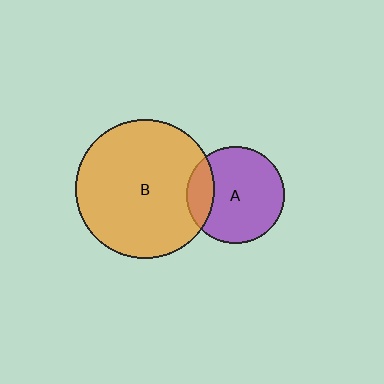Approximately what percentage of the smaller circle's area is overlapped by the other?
Approximately 20%.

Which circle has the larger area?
Circle B (orange).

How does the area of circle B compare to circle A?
Approximately 2.0 times.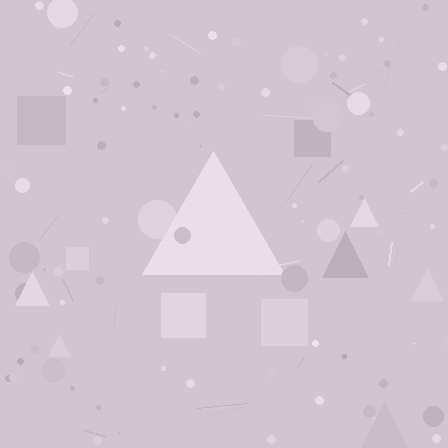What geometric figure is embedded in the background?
A triangle is embedded in the background.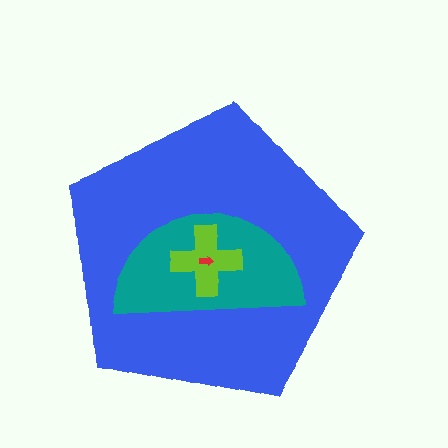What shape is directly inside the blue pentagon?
The teal semicircle.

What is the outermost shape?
The blue pentagon.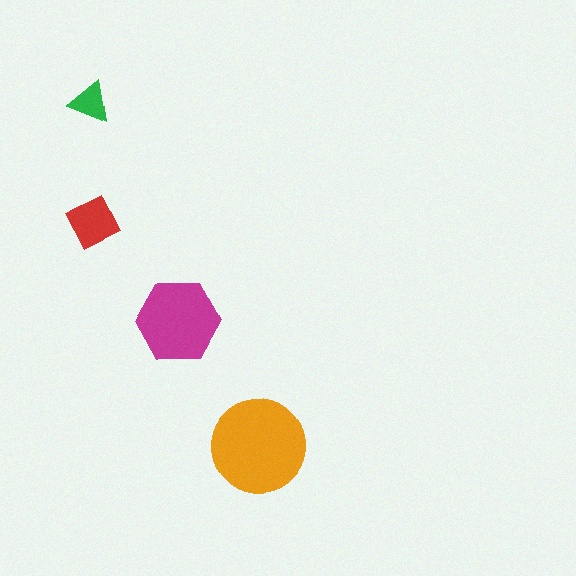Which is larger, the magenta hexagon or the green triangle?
The magenta hexagon.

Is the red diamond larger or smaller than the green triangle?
Larger.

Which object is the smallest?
The green triangle.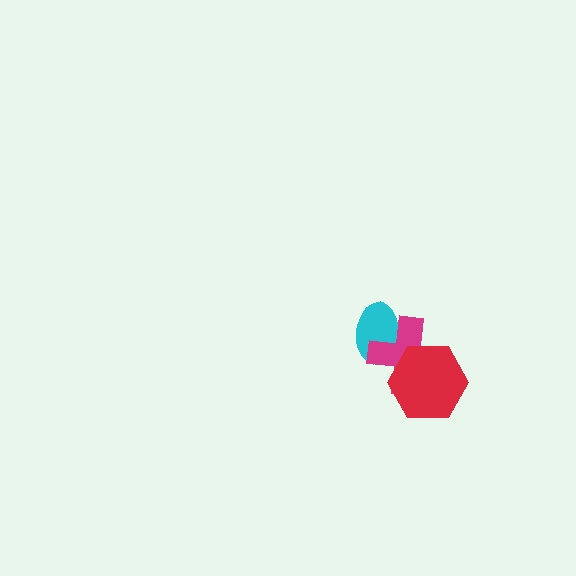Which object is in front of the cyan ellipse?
The magenta cross is in front of the cyan ellipse.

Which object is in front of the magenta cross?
The red hexagon is in front of the magenta cross.